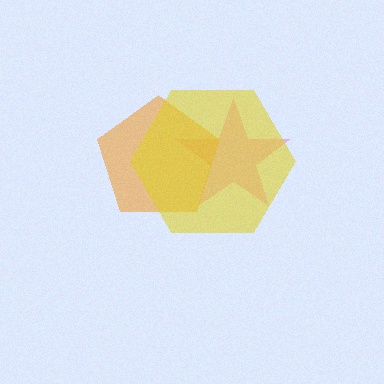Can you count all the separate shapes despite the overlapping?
Yes, there are 3 separate shapes.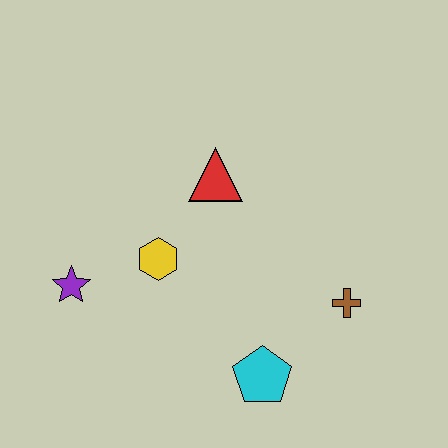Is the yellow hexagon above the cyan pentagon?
Yes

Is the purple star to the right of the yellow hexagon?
No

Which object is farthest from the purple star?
The brown cross is farthest from the purple star.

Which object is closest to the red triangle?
The yellow hexagon is closest to the red triangle.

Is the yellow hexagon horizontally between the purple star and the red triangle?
Yes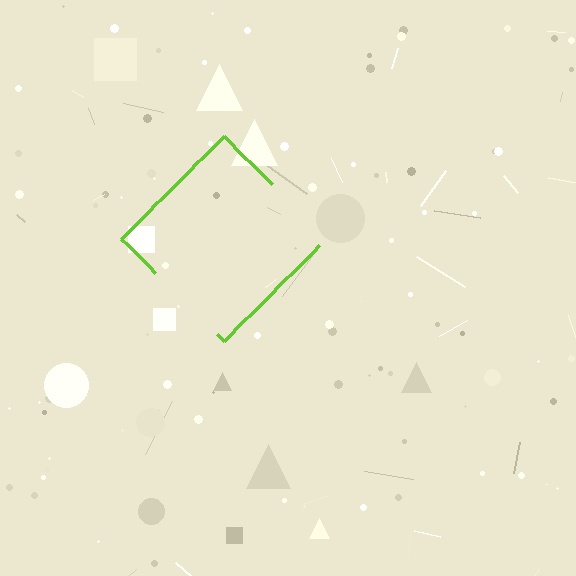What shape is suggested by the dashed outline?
The dashed outline suggests a diamond.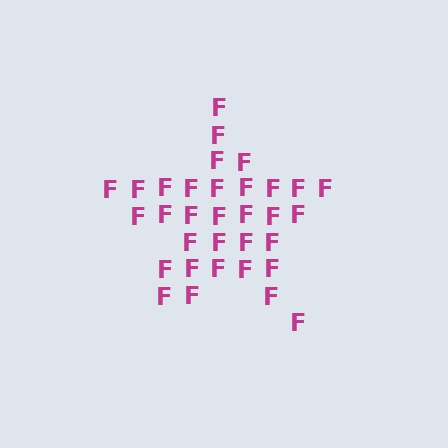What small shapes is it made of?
It is made of small letter F's.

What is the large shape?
The large shape is a star.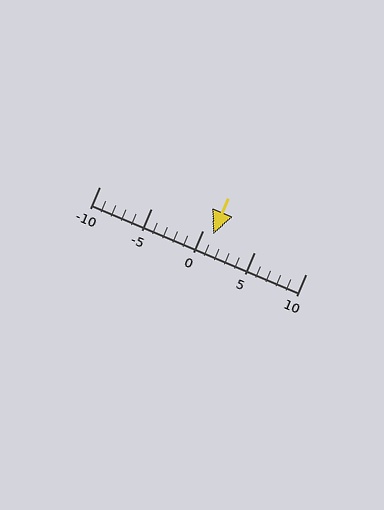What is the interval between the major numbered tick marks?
The major tick marks are spaced 5 units apart.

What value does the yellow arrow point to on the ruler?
The yellow arrow points to approximately 1.